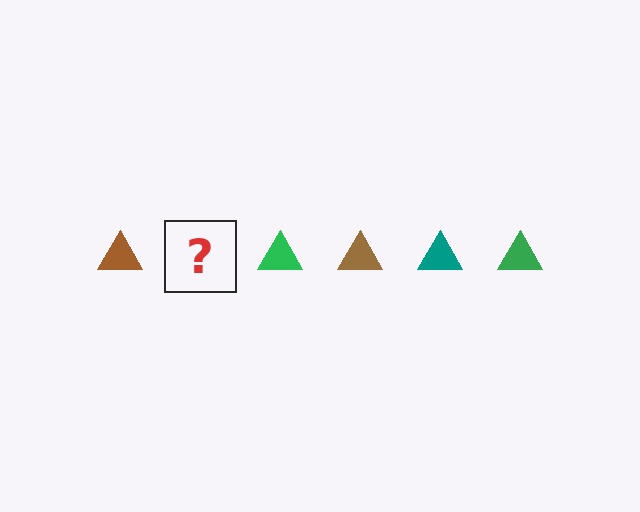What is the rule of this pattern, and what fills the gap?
The rule is that the pattern cycles through brown, teal, green triangles. The gap should be filled with a teal triangle.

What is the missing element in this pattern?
The missing element is a teal triangle.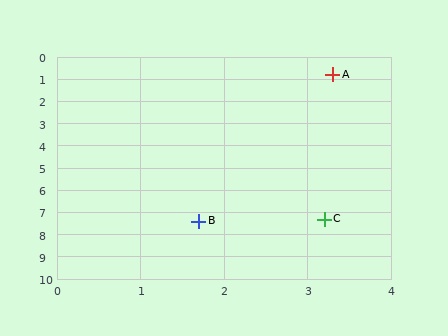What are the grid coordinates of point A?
Point A is at approximately (3.3, 0.8).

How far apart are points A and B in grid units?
Points A and B are about 6.8 grid units apart.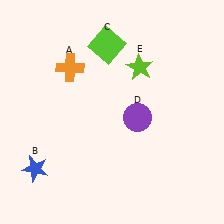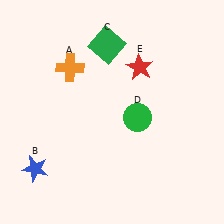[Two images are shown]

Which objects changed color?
C changed from lime to green. D changed from purple to green. E changed from lime to red.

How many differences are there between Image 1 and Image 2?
There are 3 differences between the two images.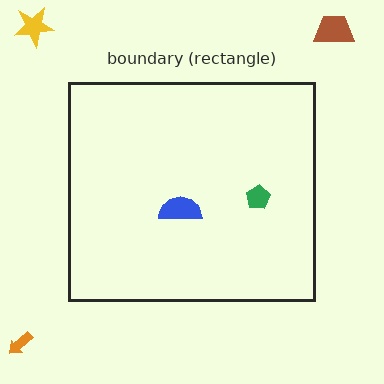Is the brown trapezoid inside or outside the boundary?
Outside.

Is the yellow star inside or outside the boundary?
Outside.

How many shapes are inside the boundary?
2 inside, 3 outside.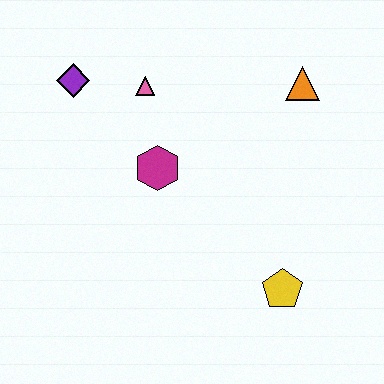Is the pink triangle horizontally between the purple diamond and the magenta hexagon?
Yes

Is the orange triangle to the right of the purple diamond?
Yes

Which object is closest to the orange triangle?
The pink triangle is closest to the orange triangle.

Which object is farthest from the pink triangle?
The yellow pentagon is farthest from the pink triangle.